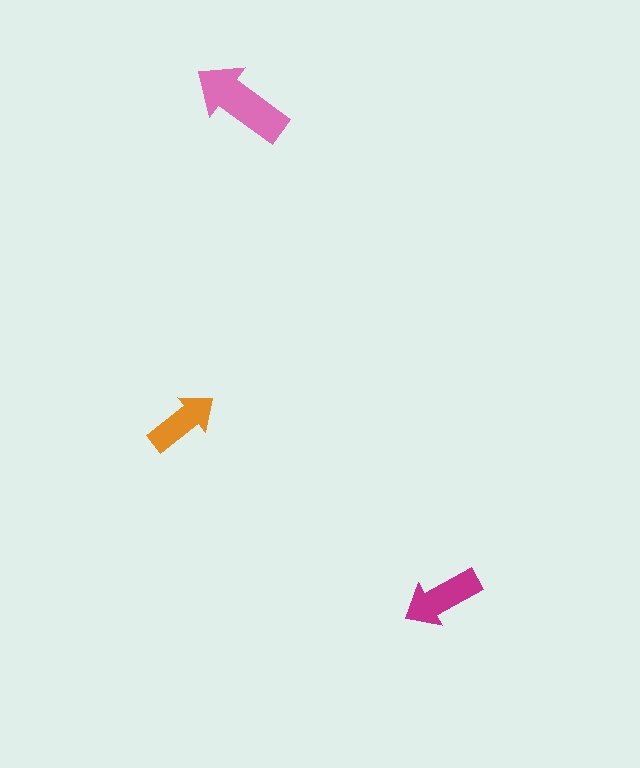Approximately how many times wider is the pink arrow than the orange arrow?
About 1.5 times wider.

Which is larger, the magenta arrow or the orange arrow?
The magenta one.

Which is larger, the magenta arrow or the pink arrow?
The pink one.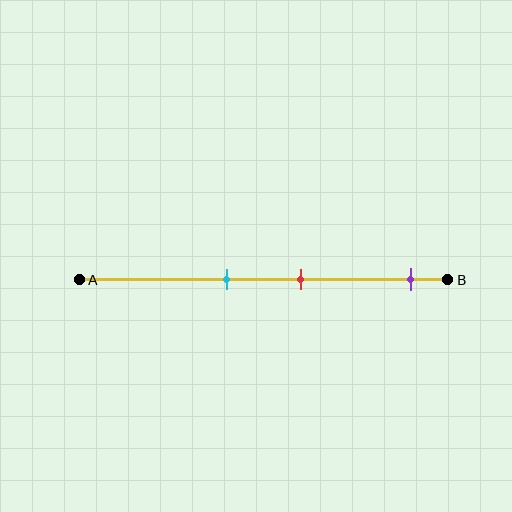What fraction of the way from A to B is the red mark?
The red mark is approximately 60% (0.6) of the way from A to B.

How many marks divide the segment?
There are 3 marks dividing the segment.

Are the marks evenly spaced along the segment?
No, the marks are not evenly spaced.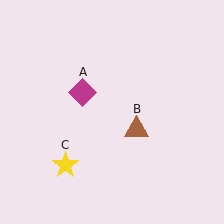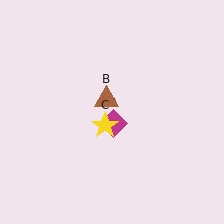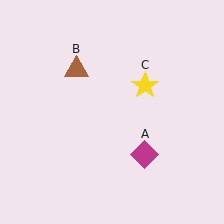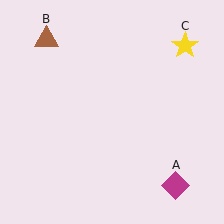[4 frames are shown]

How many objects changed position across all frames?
3 objects changed position: magenta diamond (object A), brown triangle (object B), yellow star (object C).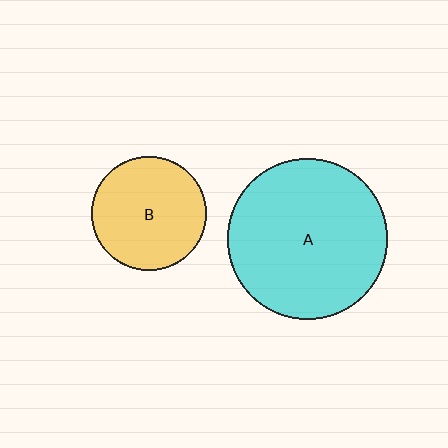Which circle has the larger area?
Circle A (cyan).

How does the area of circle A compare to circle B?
Approximately 2.0 times.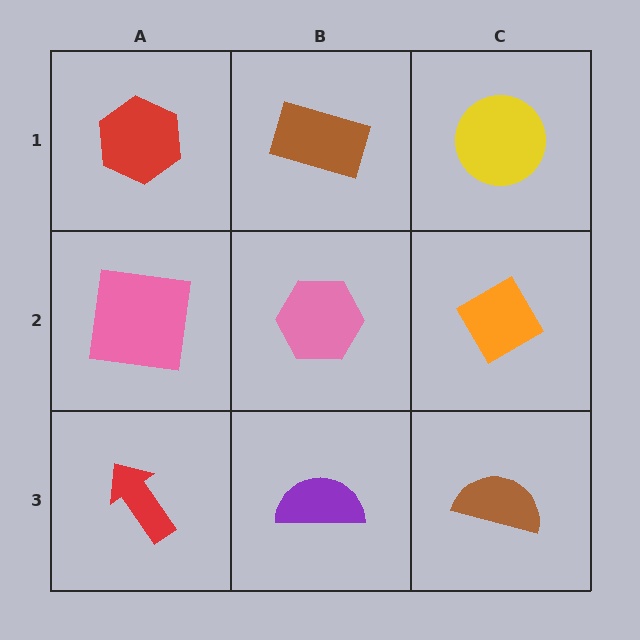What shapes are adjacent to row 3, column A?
A pink square (row 2, column A), a purple semicircle (row 3, column B).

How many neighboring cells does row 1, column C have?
2.